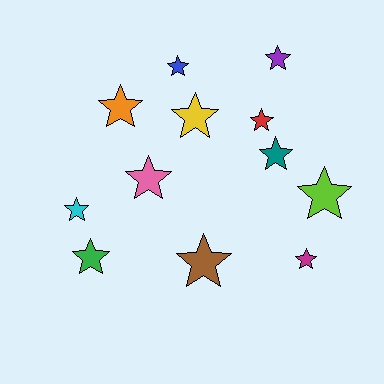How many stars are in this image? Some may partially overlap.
There are 12 stars.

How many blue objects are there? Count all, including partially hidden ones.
There is 1 blue object.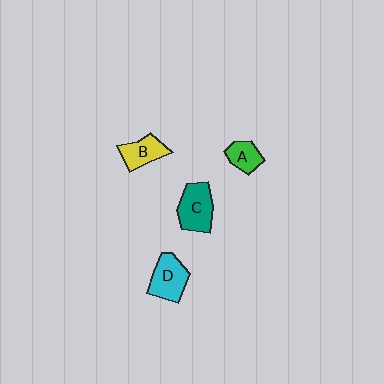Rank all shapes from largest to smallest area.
From largest to smallest: C (teal), D (cyan), B (yellow), A (green).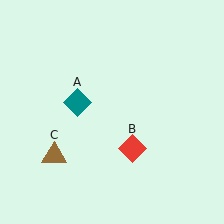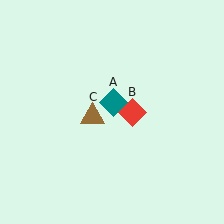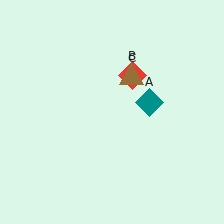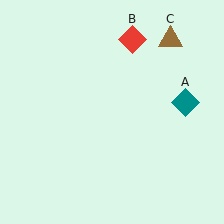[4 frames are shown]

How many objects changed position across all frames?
3 objects changed position: teal diamond (object A), red diamond (object B), brown triangle (object C).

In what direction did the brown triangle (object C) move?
The brown triangle (object C) moved up and to the right.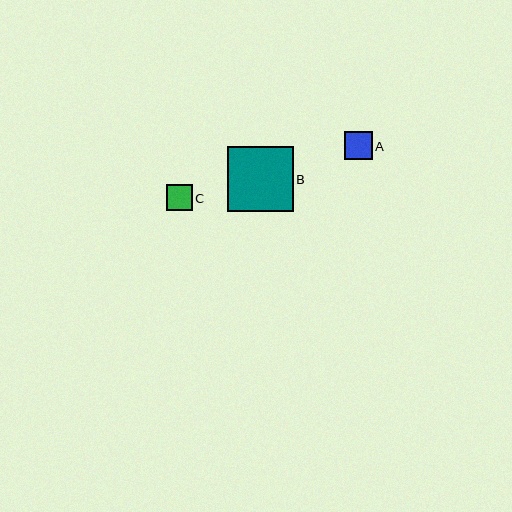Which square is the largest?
Square B is the largest with a size of approximately 65 pixels.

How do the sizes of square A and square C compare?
Square A and square C are approximately the same size.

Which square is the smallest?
Square C is the smallest with a size of approximately 26 pixels.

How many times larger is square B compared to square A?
Square B is approximately 2.4 times the size of square A.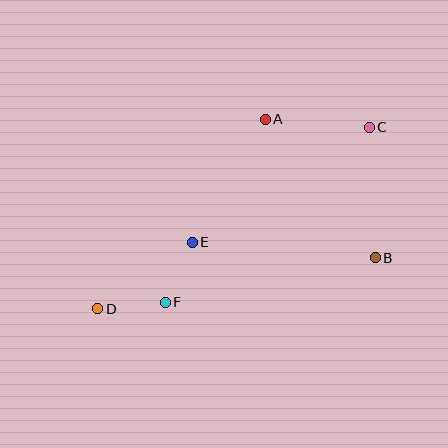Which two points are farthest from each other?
Points C and D are farthest from each other.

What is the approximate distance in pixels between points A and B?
The distance between A and B is approximately 177 pixels.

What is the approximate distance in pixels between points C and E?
The distance between C and E is approximately 211 pixels.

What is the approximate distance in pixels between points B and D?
The distance between B and D is approximately 282 pixels.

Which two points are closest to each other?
Points E and F are closest to each other.